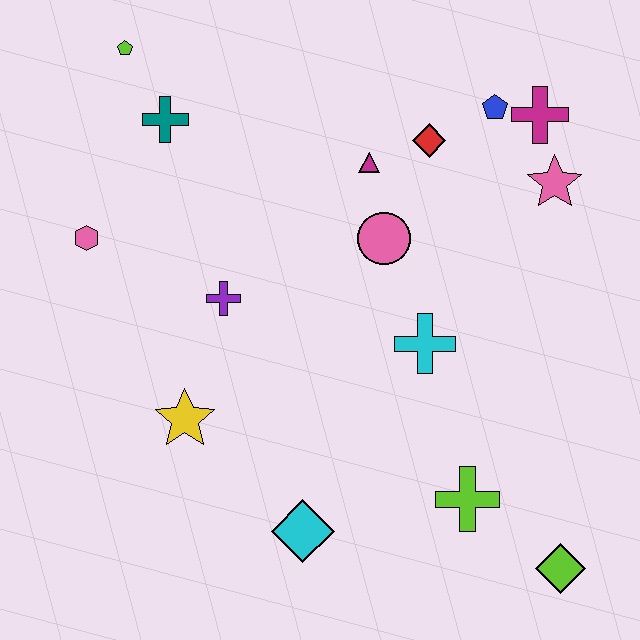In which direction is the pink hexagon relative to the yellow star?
The pink hexagon is above the yellow star.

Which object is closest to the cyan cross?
The pink circle is closest to the cyan cross.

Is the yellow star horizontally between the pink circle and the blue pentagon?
No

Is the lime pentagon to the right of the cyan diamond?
No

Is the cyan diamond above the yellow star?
No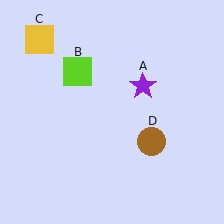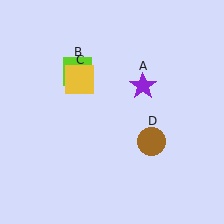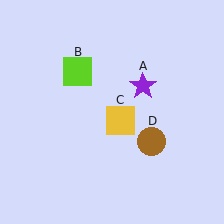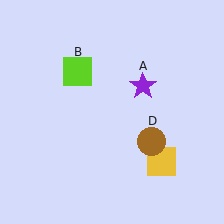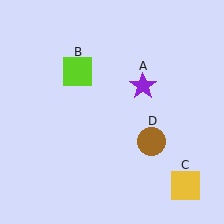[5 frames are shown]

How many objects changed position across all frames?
1 object changed position: yellow square (object C).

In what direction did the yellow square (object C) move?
The yellow square (object C) moved down and to the right.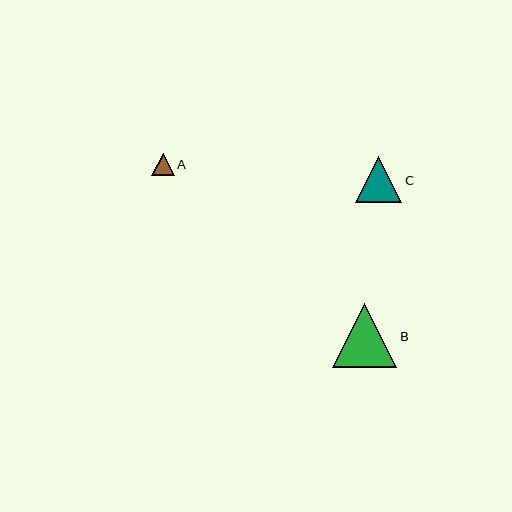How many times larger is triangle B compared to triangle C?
Triangle B is approximately 1.4 times the size of triangle C.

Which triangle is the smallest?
Triangle A is the smallest with a size of approximately 22 pixels.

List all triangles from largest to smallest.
From largest to smallest: B, C, A.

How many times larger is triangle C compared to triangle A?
Triangle C is approximately 2.1 times the size of triangle A.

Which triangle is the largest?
Triangle B is the largest with a size of approximately 64 pixels.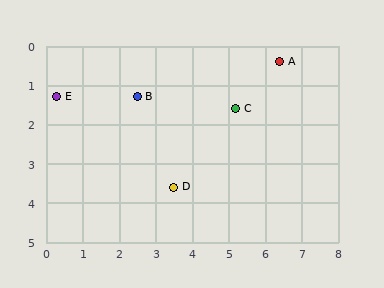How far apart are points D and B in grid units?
Points D and B are about 2.5 grid units apart.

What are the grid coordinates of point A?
Point A is at approximately (6.4, 0.4).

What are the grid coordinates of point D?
Point D is at approximately (3.5, 3.6).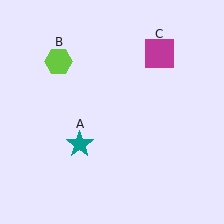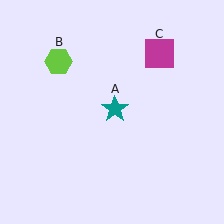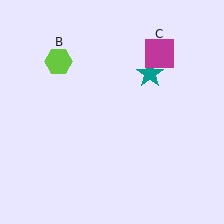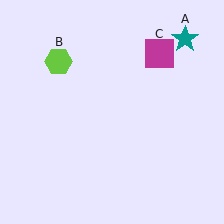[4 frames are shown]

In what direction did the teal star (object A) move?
The teal star (object A) moved up and to the right.